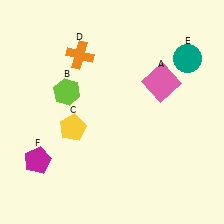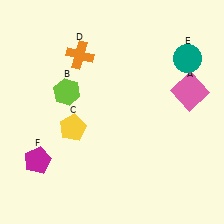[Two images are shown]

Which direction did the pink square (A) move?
The pink square (A) moved right.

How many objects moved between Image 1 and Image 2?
1 object moved between the two images.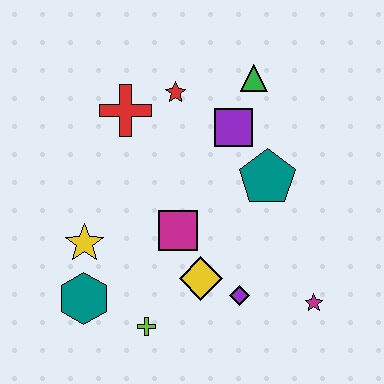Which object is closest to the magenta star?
The purple diamond is closest to the magenta star.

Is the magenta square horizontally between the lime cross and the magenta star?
Yes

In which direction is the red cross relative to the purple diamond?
The red cross is above the purple diamond.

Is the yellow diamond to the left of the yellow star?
No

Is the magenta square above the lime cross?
Yes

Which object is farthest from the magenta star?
The red cross is farthest from the magenta star.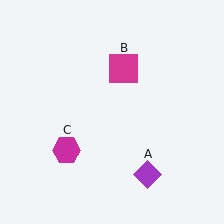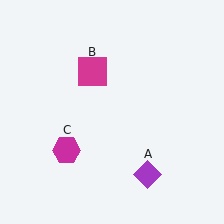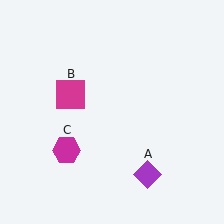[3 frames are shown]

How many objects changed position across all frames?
1 object changed position: magenta square (object B).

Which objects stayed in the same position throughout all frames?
Purple diamond (object A) and magenta hexagon (object C) remained stationary.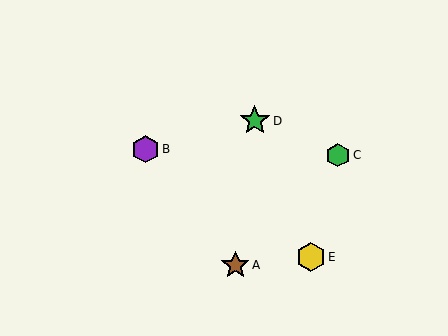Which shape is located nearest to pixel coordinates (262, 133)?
The green star (labeled D) at (255, 121) is nearest to that location.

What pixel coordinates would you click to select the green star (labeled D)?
Click at (255, 121) to select the green star D.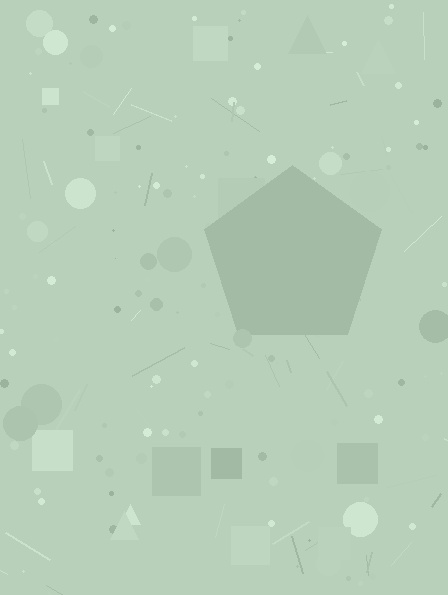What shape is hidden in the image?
A pentagon is hidden in the image.